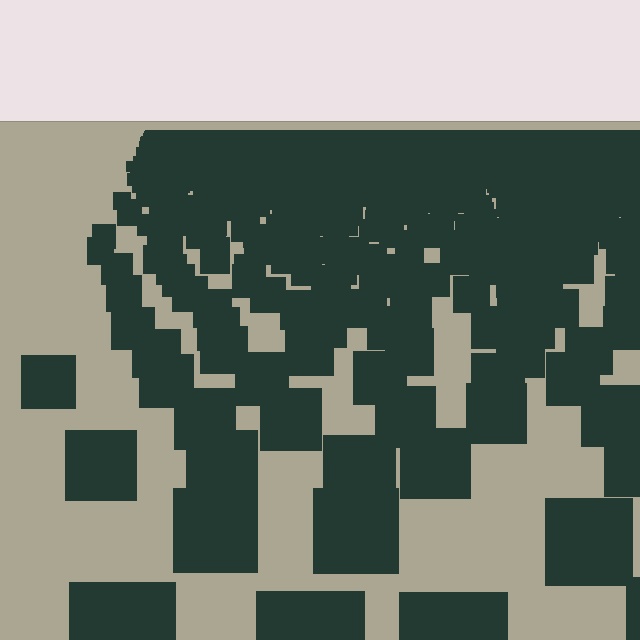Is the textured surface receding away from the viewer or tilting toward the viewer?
The surface is receding away from the viewer. Texture elements get smaller and denser toward the top.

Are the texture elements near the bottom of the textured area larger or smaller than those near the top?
Larger. Near the bottom, elements are closer to the viewer and appear at a bigger on-screen size.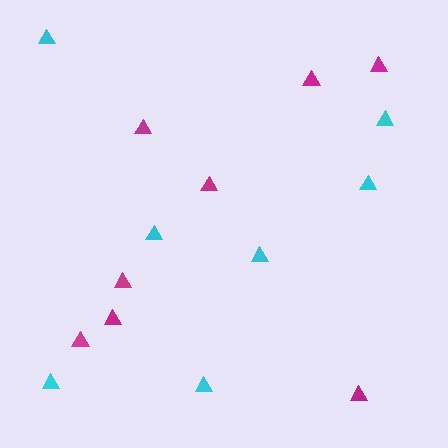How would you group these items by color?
There are 2 groups: one group of cyan triangles (7) and one group of magenta triangles (8).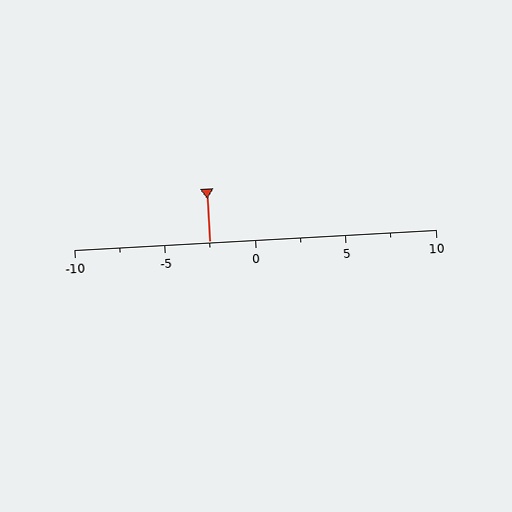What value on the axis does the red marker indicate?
The marker indicates approximately -2.5.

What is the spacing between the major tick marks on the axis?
The major ticks are spaced 5 apart.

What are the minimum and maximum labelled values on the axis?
The axis runs from -10 to 10.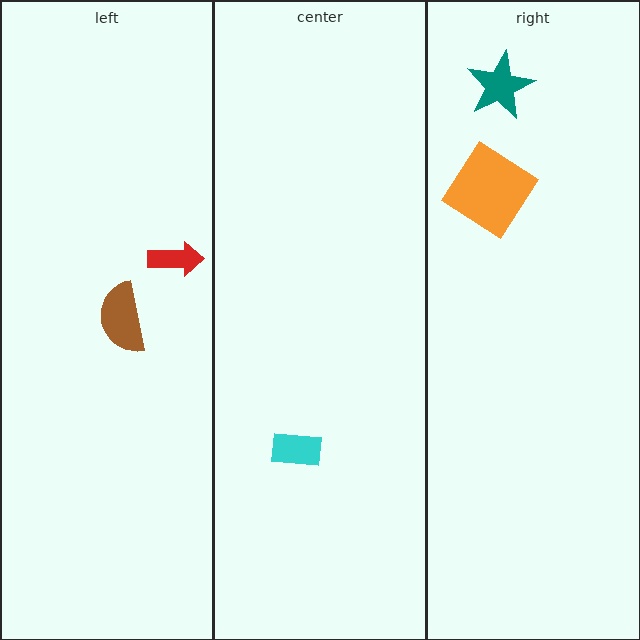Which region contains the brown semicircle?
The left region.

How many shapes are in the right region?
2.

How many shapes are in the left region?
2.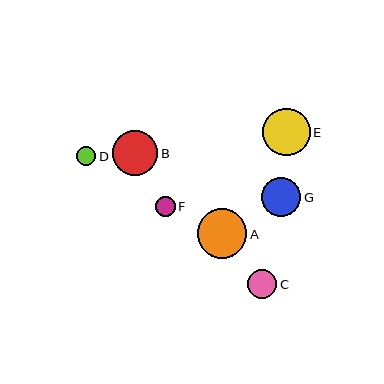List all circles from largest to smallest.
From largest to smallest: A, E, B, G, C, F, D.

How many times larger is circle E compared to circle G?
Circle E is approximately 1.2 times the size of circle G.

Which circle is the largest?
Circle A is the largest with a size of approximately 50 pixels.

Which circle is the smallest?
Circle D is the smallest with a size of approximately 19 pixels.